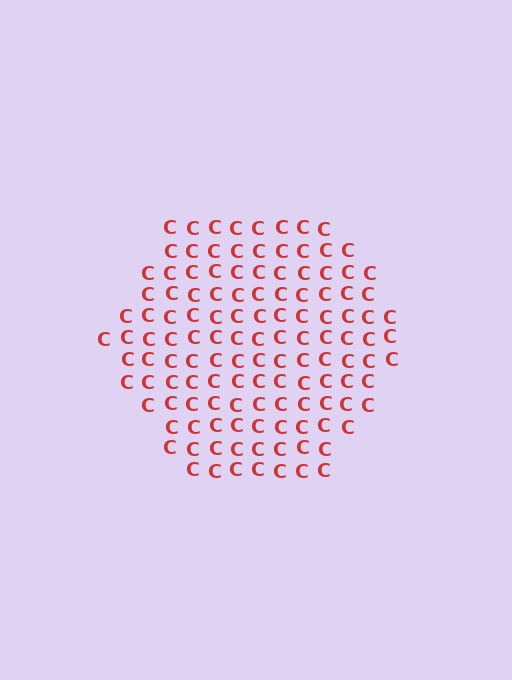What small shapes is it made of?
It is made of small letter C's.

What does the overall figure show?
The overall figure shows a hexagon.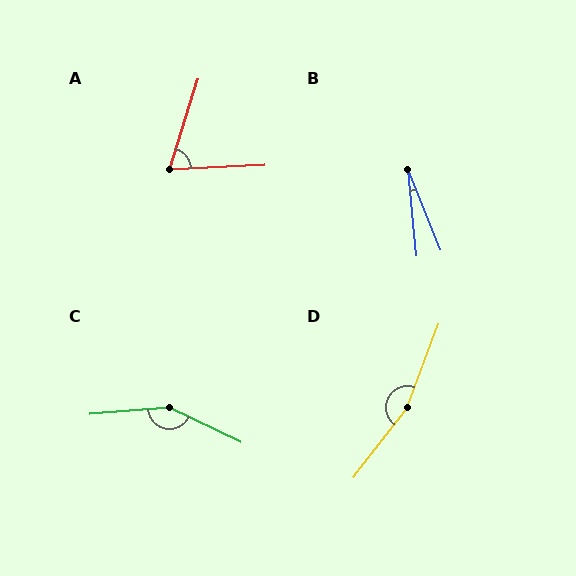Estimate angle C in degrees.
Approximately 150 degrees.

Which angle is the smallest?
B, at approximately 16 degrees.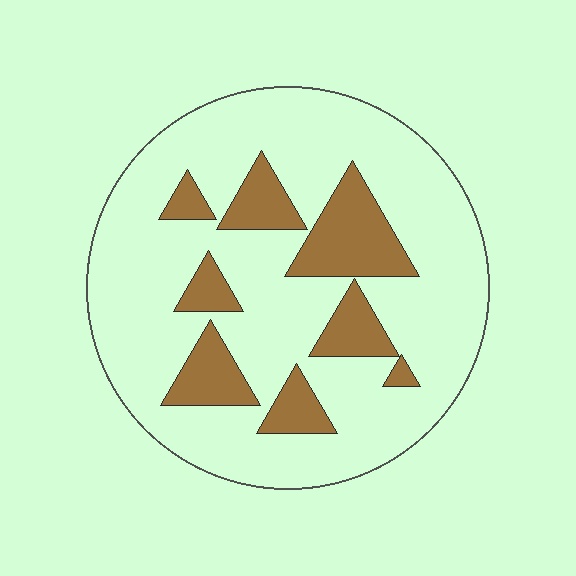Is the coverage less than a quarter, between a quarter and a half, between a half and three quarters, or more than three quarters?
Less than a quarter.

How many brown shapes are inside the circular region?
8.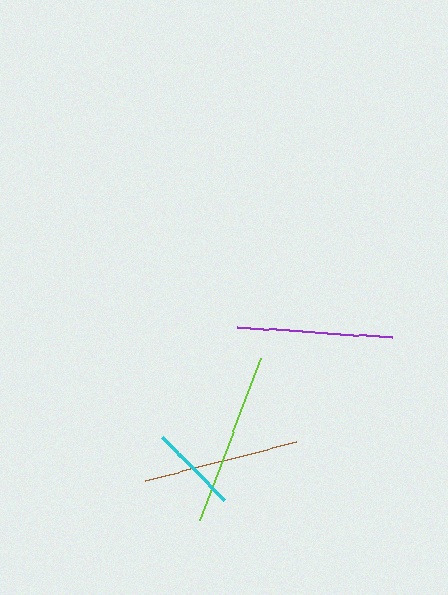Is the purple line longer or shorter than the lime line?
The lime line is longer than the purple line.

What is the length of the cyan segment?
The cyan segment is approximately 89 pixels long.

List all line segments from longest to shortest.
From longest to shortest: lime, purple, brown, cyan.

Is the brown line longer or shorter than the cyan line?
The brown line is longer than the cyan line.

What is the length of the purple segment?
The purple segment is approximately 155 pixels long.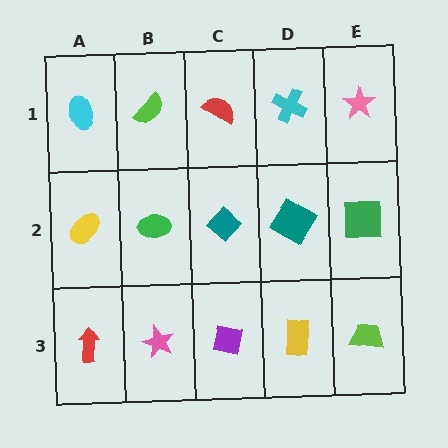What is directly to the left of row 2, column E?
A teal diamond.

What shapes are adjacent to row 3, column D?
A teal diamond (row 2, column D), a purple square (row 3, column C), a lime trapezoid (row 3, column E).